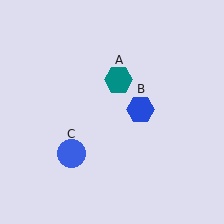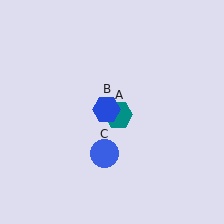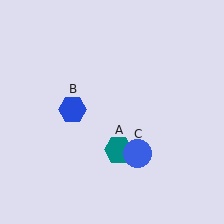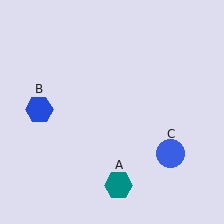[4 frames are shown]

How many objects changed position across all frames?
3 objects changed position: teal hexagon (object A), blue hexagon (object B), blue circle (object C).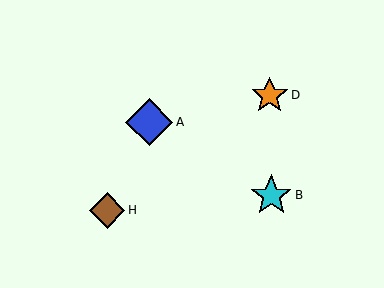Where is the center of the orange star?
The center of the orange star is at (270, 95).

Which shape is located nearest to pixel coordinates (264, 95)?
The orange star (labeled D) at (270, 95) is nearest to that location.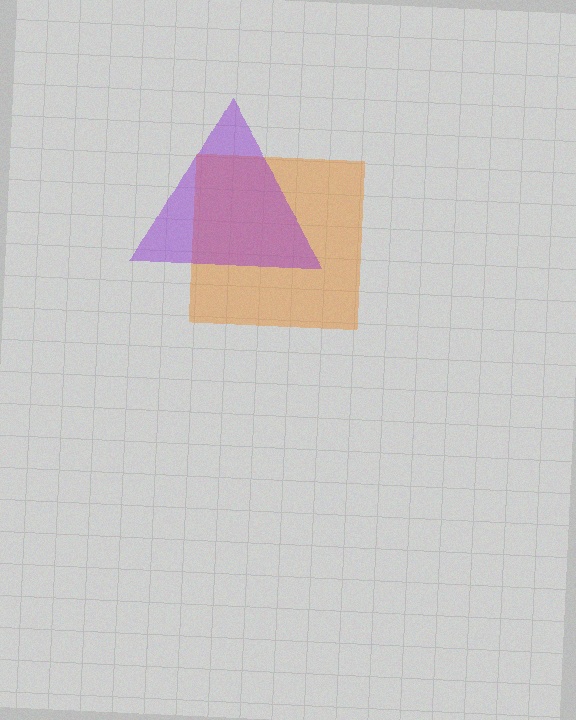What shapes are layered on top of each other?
The layered shapes are: an orange square, a purple triangle.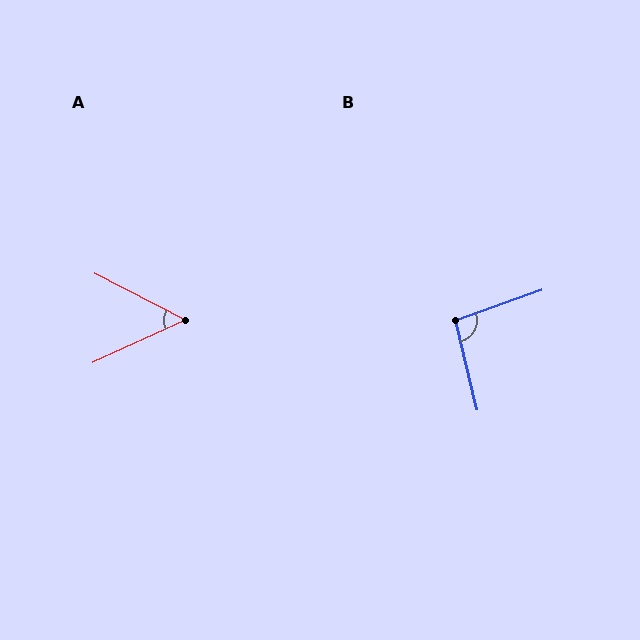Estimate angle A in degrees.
Approximately 52 degrees.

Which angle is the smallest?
A, at approximately 52 degrees.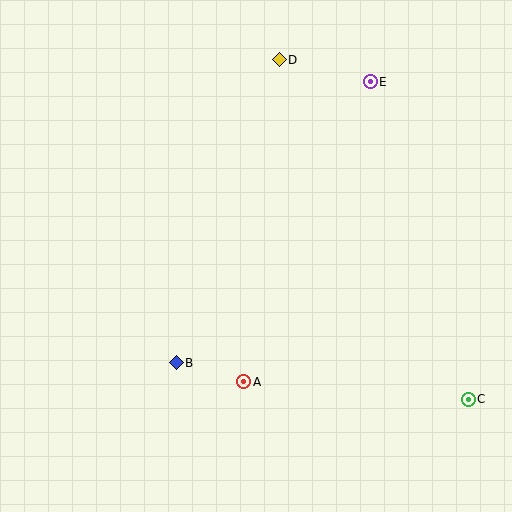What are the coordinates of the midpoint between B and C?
The midpoint between B and C is at (322, 381).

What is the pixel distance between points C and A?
The distance between C and A is 225 pixels.